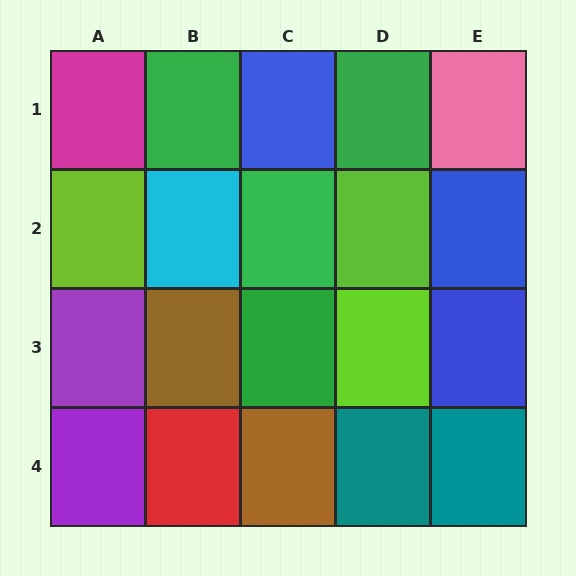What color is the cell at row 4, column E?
Teal.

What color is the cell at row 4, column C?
Brown.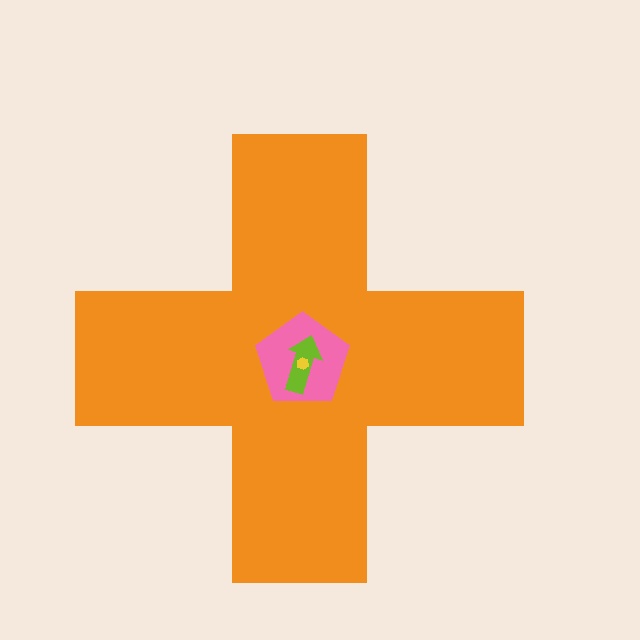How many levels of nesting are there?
4.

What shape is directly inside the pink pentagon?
The lime arrow.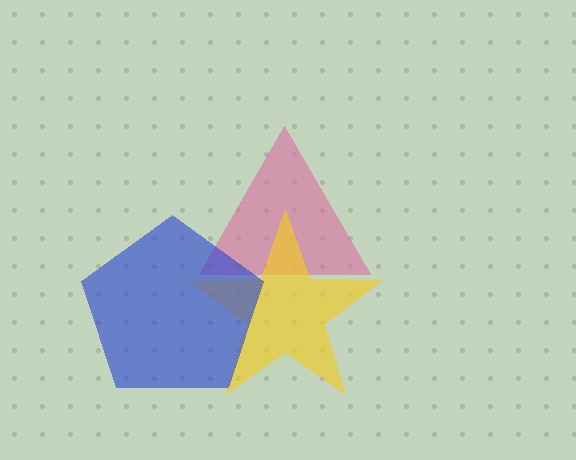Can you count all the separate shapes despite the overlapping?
Yes, there are 3 separate shapes.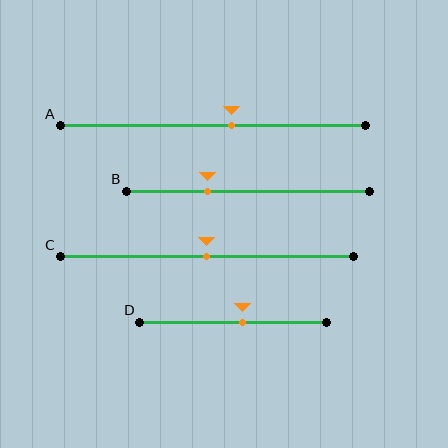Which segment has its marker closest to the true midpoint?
Segment C has its marker closest to the true midpoint.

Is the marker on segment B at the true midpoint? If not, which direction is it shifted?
No, the marker on segment B is shifted to the left by about 17% of the segment length.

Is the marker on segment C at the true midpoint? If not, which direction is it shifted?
Yes, the marker on segment C is at the true midpoint.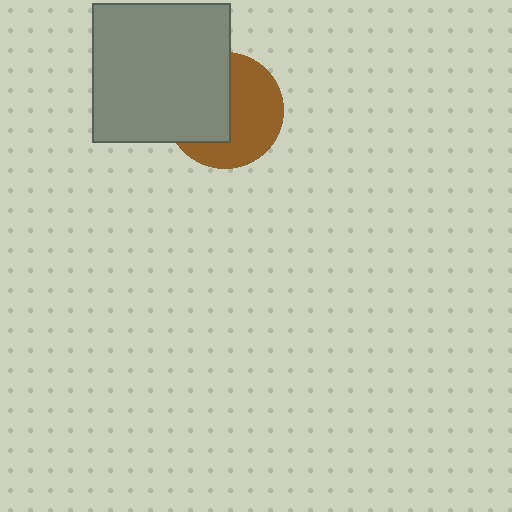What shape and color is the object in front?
The object in front is a gray square.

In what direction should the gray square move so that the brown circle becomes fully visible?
The gray square should move left. That is the shortest direction to clear the overlap and leave the brown circle fully visible.